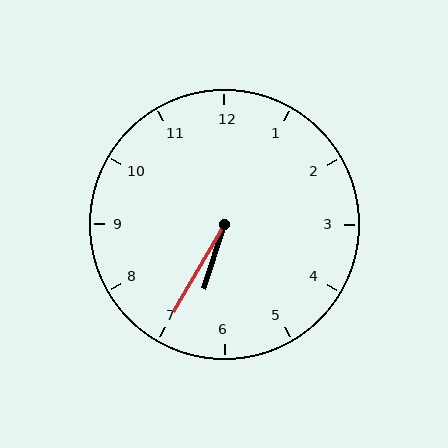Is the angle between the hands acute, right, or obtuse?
It is acute.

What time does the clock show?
6:35.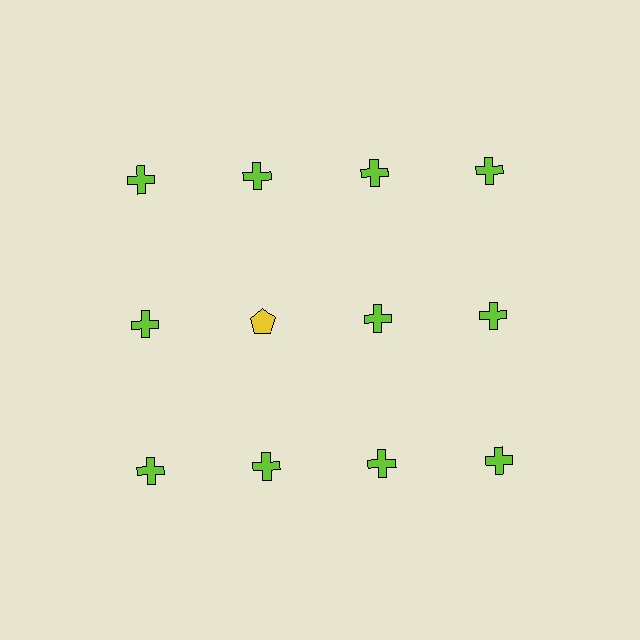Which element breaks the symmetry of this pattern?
The yellow pentagon in the second row, second from left column breaks the symmetry. All other shapes are lime crosses.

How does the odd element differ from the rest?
It differs in both color (yellow instead of lime) and shape (pentagon instead of cross).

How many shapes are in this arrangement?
There are 12 shapes arranged in a grid pattern.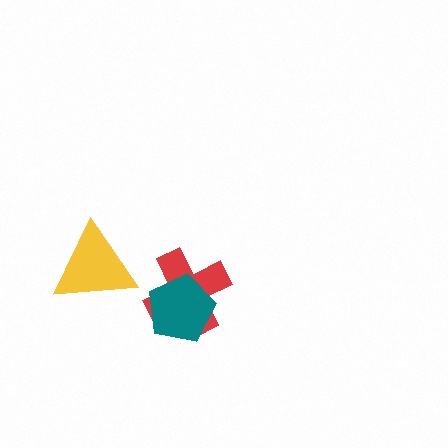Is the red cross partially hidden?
Yes, it is partially covered by another shape.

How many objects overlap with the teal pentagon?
1 object overlaps with the teal pentagon.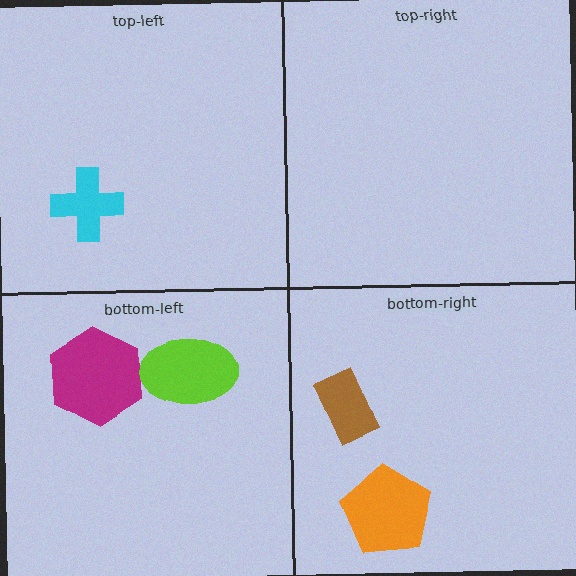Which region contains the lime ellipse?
The bottom-left region.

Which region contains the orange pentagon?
The bottom-right region.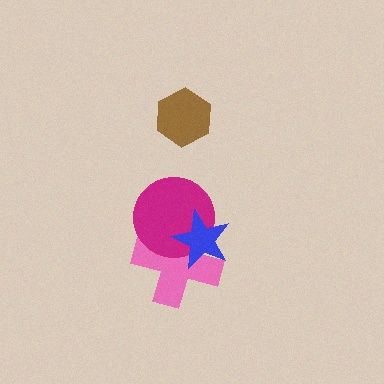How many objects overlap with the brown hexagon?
0 objects overlap with the brown hexagon.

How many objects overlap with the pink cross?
2 objects overlap with the pink cross.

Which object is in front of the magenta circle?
The blue star is in front of the magenta circle.